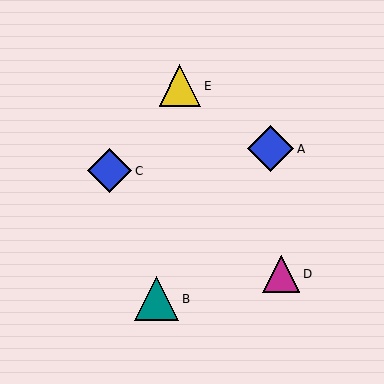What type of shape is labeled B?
Shape B is a teal triangle.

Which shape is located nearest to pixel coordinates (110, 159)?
The blue diamond (labeled C) at (110, 171) is nearest to that location.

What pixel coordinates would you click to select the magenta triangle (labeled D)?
Click at (281, 274) to select the magenta triangle D.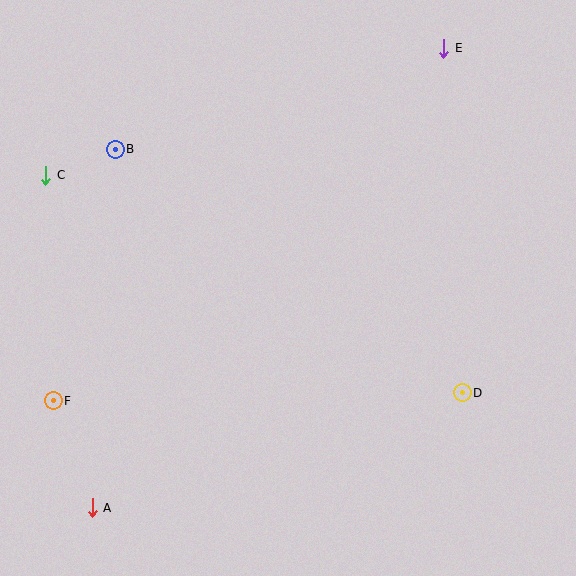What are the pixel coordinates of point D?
Point D is at (462, 393).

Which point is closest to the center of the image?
Point D at (462, 393) is closest to the center.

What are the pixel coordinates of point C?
Point C is at (46, 175).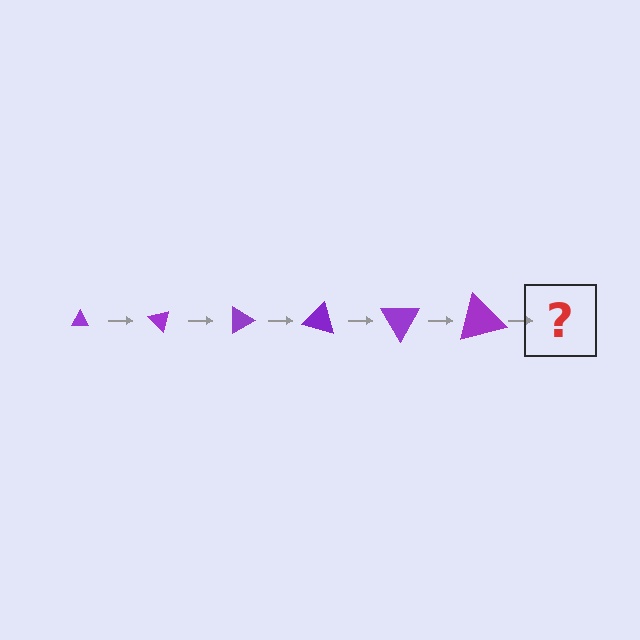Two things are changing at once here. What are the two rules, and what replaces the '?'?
The two rules are that the triangle grows larger each step and it rotates 45 degrees each step. The '?' should be a triangle, larger than the previous one and rotated 270 degrees from the start.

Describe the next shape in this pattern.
It should be a triangle, larger than the previous one and rotated 270 degrees from the start.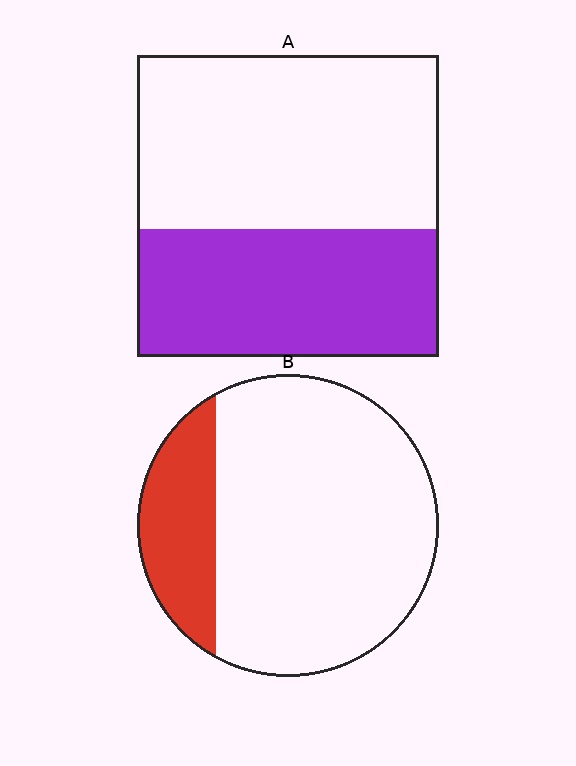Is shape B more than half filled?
No.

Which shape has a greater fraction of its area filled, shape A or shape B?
Shape A.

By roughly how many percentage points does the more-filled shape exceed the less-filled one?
By roughly 20 percentage points (A over B).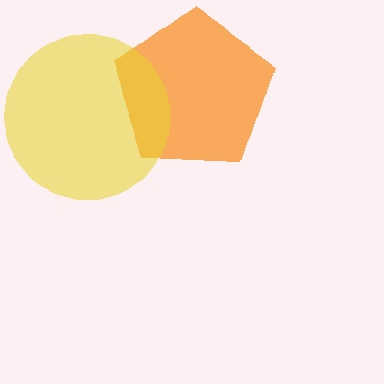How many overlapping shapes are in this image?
There are 2 overlapping shapes in the image.